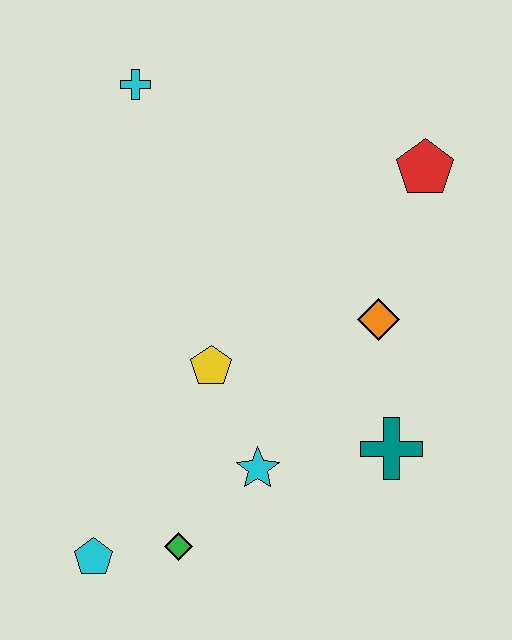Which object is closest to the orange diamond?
The teal cross is closest to the orange diamond.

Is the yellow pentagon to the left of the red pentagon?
Yes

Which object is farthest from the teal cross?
The cyan cross is farthest from the teal cross.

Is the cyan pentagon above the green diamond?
No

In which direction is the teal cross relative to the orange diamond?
The teal cross is below the orange diamond.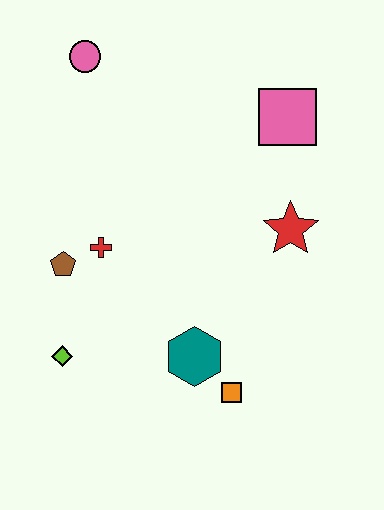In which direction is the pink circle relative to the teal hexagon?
The pink circle is above the teal hexagon.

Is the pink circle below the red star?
No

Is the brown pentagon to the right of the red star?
No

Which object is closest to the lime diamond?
The brown pentagon is closest to the lime diamond.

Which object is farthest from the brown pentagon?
The pink square is farthest from the brown pentagon.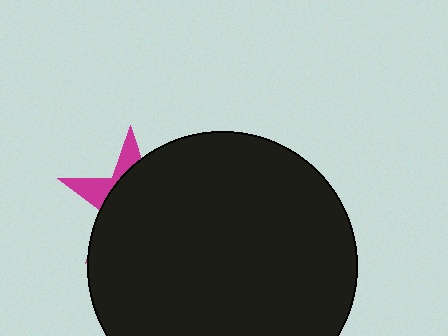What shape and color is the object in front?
The object in front is a black circle.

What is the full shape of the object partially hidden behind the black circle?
The partially hidden object is a magenta star.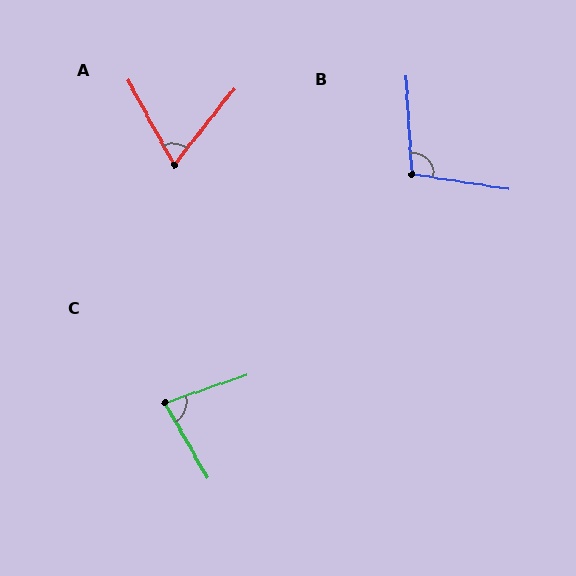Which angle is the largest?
B, at approximately 103 degrees.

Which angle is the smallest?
A, at approximately 67 degrees.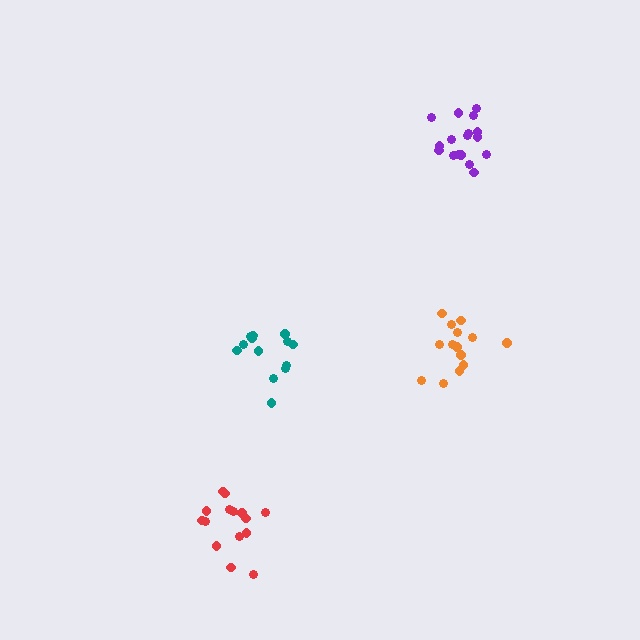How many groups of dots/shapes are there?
There are 4 groups.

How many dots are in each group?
Group 1: 17 dots, Group 2: 15 dots, Group 3: 13 dots, Group 4: 14 dots (59 total).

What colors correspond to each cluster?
The clusters are colored: purple, red, teal, orange.